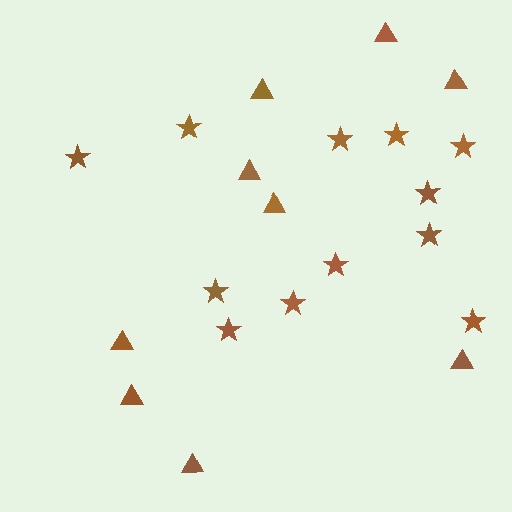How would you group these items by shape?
There are 2 groups: one group of triangles (9) and one group of stars (12).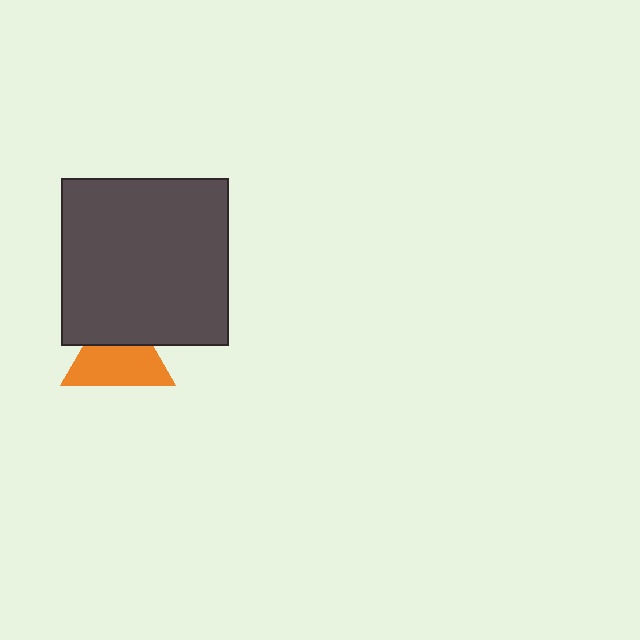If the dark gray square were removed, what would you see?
You would see the complete orange triangle.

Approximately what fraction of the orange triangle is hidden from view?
Roughly 36% of the orange triangle is hidden behind the dark gray square.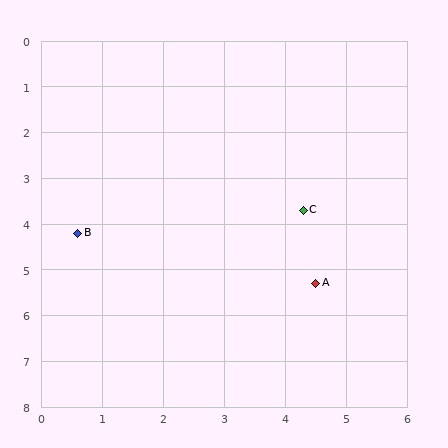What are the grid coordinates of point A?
Point A is at approximately (4.5, 5.3).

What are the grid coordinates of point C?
Point C is at approximately (4.3, 3.7).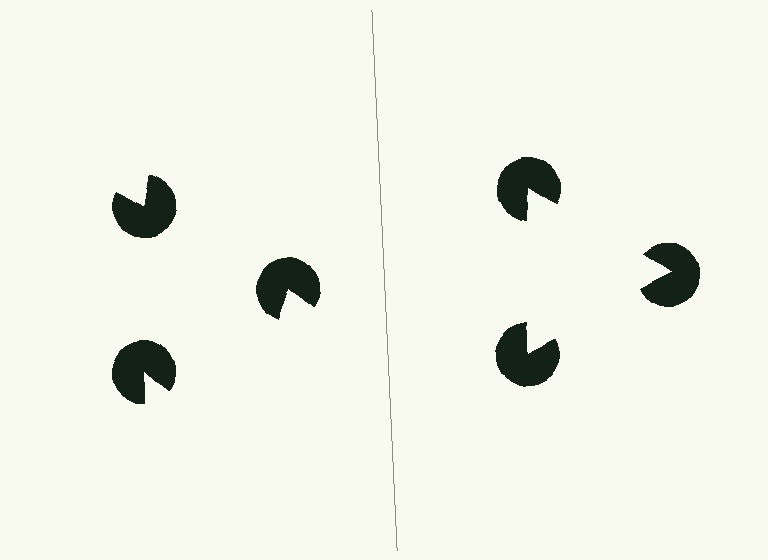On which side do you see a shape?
An illusory triangle appears on the right side. On the left side the wedge cuts are rotated, so no coherent shape forms.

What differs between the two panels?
The pac-man discs are positioned identically on both sides; only the wedge orientations differ. On the right they align to a triangle; on the left they are misaligned.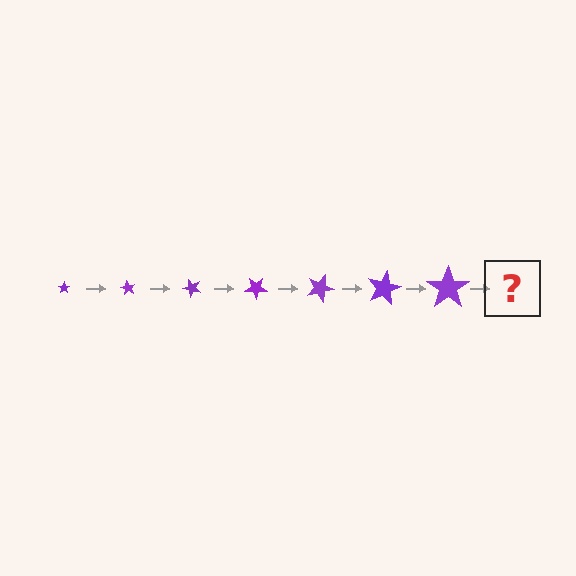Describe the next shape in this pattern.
It should be a star, larger than the previous one and rotated 420 degrees from the start.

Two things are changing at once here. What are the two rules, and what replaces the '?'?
The two rules are that the star grows larger each step and it rotates 60 degrees each step. The '?' should be a star, larger than the previous one and rotated 420 degrees from the start.